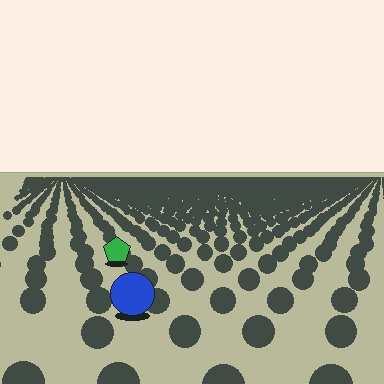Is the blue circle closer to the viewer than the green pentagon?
Yes. The blue circle is closer — you can tell from the texture gradient: the ground texture is coarser near it.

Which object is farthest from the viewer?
The green pentagon is farthest from the viewer. It appears smaller and the ground texture around it is denser.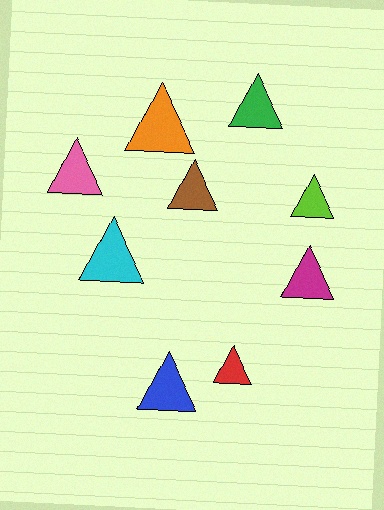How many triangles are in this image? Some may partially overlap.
There are 9 triangles.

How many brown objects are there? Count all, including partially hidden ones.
There is 1 brown object.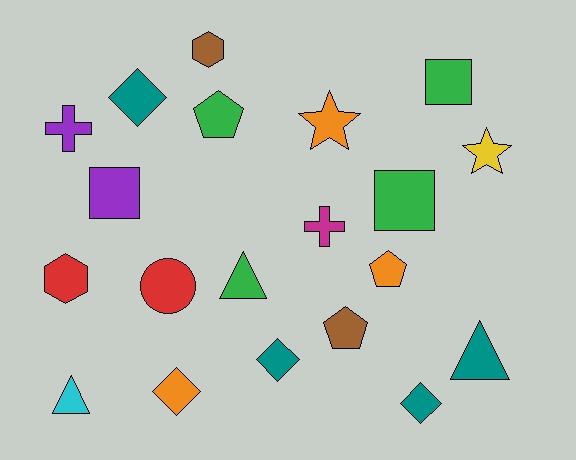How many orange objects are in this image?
There are 3 orange objects.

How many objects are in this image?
There are 20 objects.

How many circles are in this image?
There is 1 circle.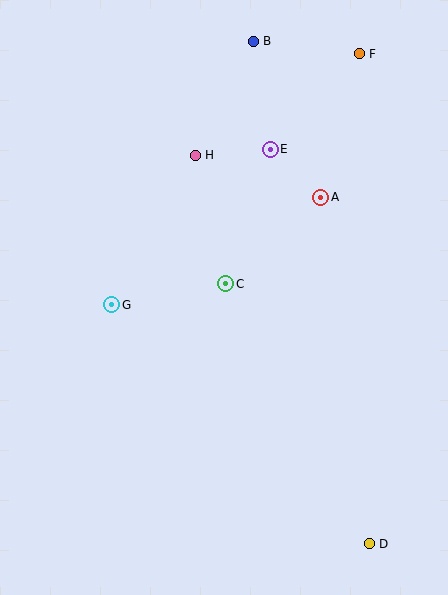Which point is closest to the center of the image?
Point C at (226, 284) is closest to the center.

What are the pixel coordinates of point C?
Point C is at (226, 284).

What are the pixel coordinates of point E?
Point E is at (270, 149).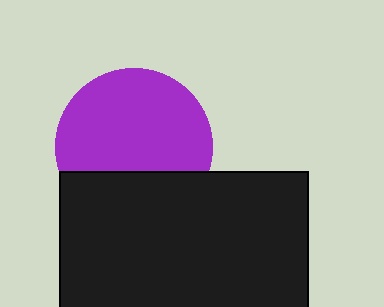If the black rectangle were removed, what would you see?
You would see the complete purple circle.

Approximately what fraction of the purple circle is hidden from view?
Roughly 30% of the purple circle is hidden behind the black rectangle.